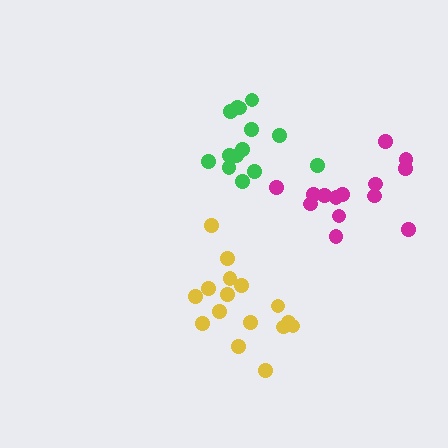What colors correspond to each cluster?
The clusters are colored: green, yellow, magenta.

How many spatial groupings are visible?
There are 3 spatial groupings.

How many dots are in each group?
Group 1: 14 dots, Group 2: 16 dots, Group 3: 14 dots (44 total).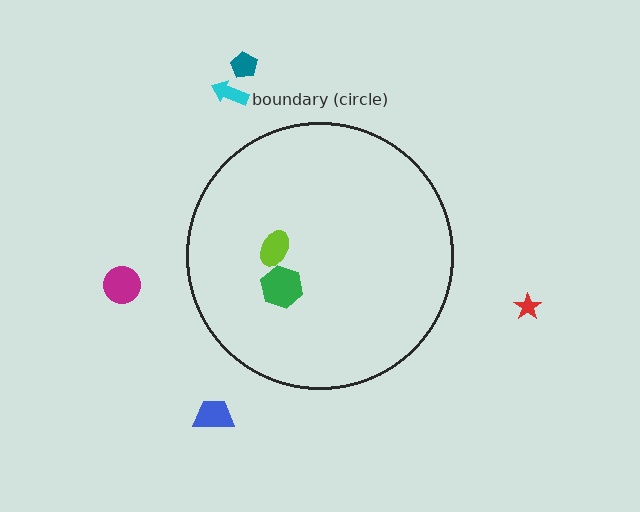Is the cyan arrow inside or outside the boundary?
Outside.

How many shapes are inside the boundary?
2 inside, 5 outside.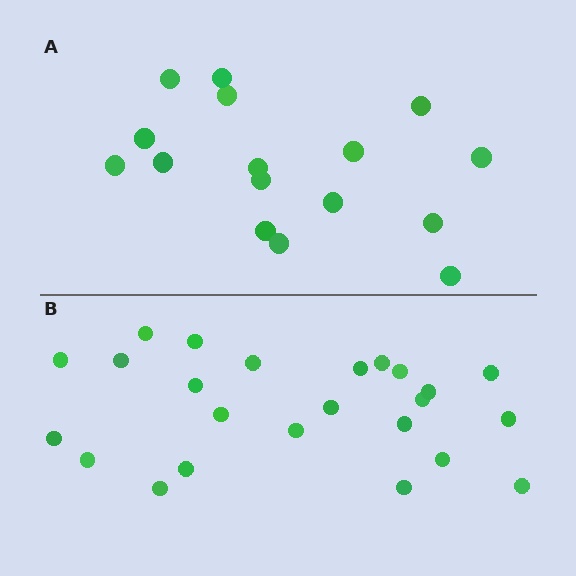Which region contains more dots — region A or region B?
Region B (the bottom region) has more dots.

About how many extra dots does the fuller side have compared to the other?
Region B has roughly 8 or so more dots than region A.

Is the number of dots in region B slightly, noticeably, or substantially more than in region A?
Region B has substantially more. The ratio is roughly 1.5 to 1.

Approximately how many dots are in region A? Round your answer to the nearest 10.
About 20 dots. (The exact count is 16, which rounds to 20.)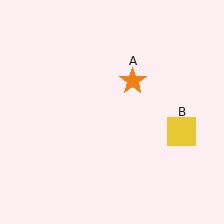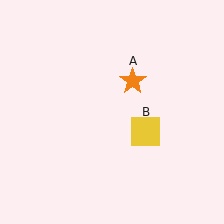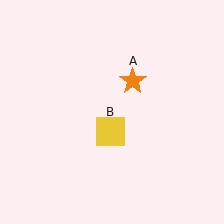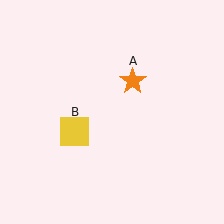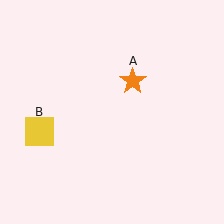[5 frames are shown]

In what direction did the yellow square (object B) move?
The yellow square (object B) moved left.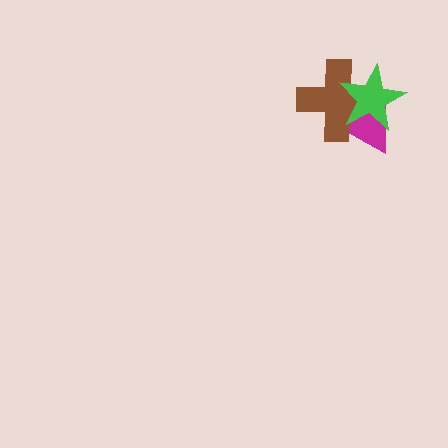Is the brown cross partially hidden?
Yes, it is partially covered by another shape.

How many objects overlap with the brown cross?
2 objects overlap with the brown cross.